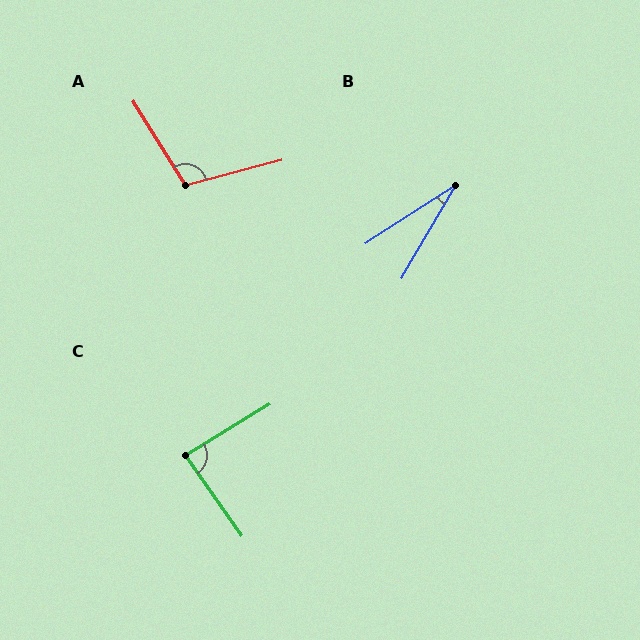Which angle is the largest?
A, at approximately 107 degrees.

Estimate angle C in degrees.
Approximately 87 degrees.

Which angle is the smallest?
B, at approximately 27 degrees.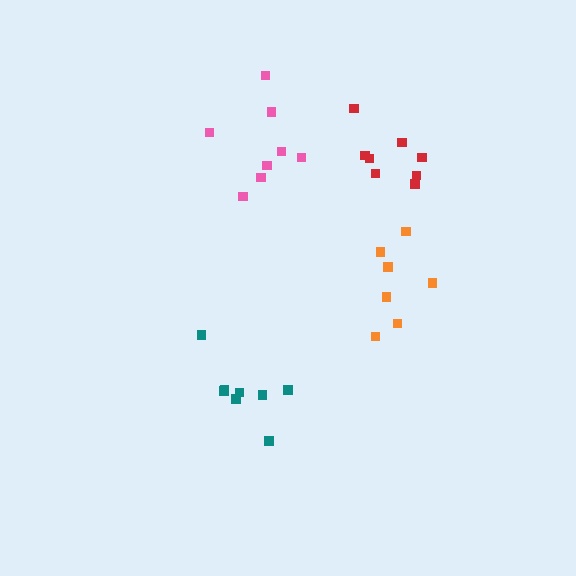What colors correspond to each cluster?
The clusters are colored: red, pink, teal, orange.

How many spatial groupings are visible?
There are 4 spatial groupings.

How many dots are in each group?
Group 1: 8 dots, Group 2: 8 dots, Group 3: 8 dots, Group 4: 7 dots (31 total).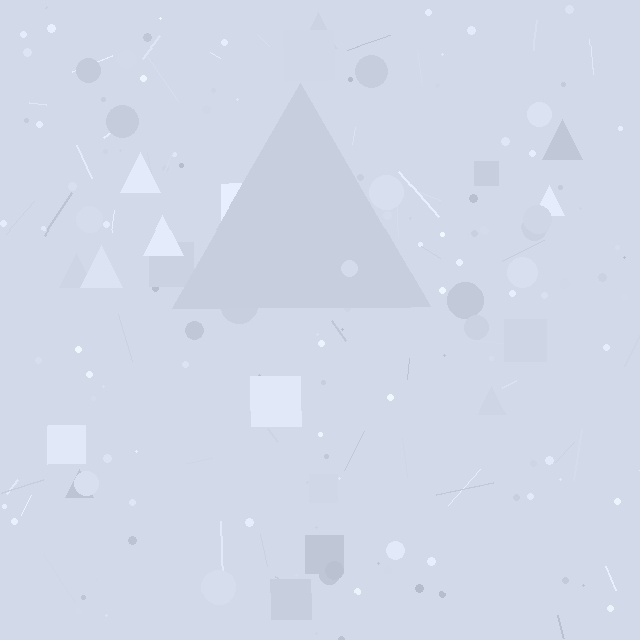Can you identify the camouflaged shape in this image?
The camouflaged shape is a triangle.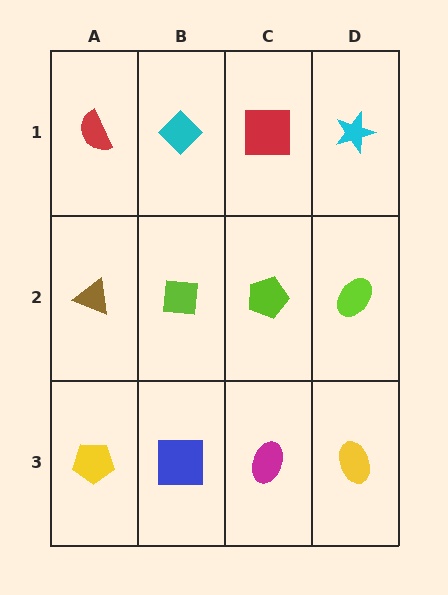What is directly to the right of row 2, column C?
A lime ellipse.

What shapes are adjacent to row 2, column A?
A red semicircle (row 1, column A), a yellow pentagon (row 3, column A), a lime square (row 2, column B).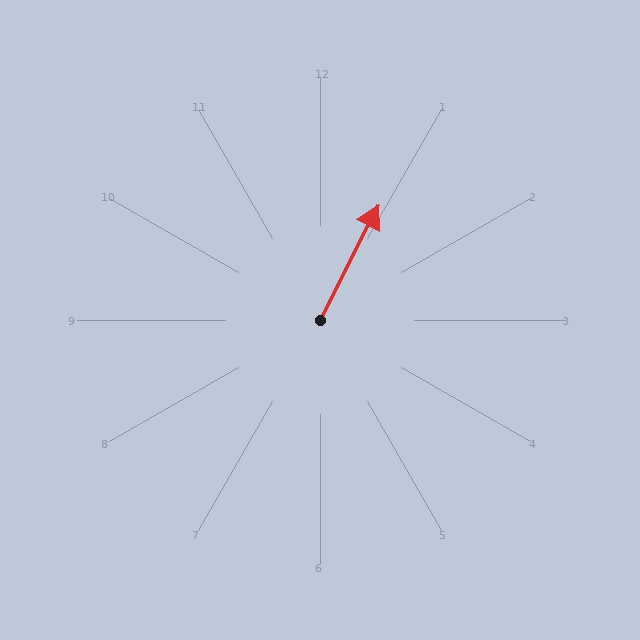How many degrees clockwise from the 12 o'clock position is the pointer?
Approximately 27 degrees.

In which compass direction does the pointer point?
Northeast.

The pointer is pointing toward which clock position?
Roughly 1 o'clock.